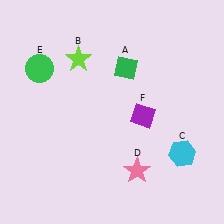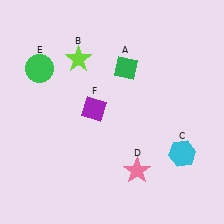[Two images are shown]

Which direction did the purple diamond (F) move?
The purple diamond (F) moved left.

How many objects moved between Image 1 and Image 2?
1 object moved between the two images.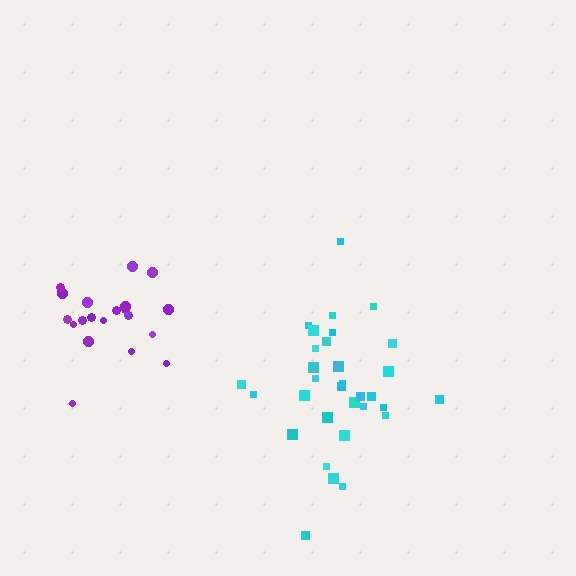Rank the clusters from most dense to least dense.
purple, cyan.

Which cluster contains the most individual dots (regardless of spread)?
Cyan (32).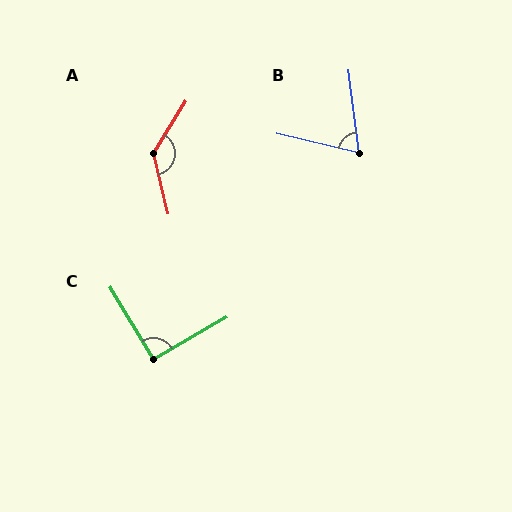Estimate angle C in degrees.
Approximately 90 degrees.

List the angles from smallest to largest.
B (69°), C (90°), A (135°).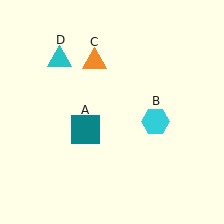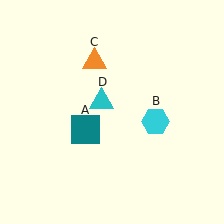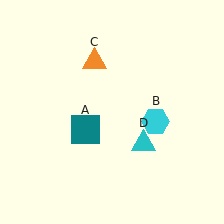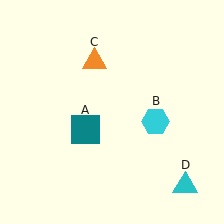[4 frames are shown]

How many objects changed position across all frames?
1 object changed position: cyan triangle (object D).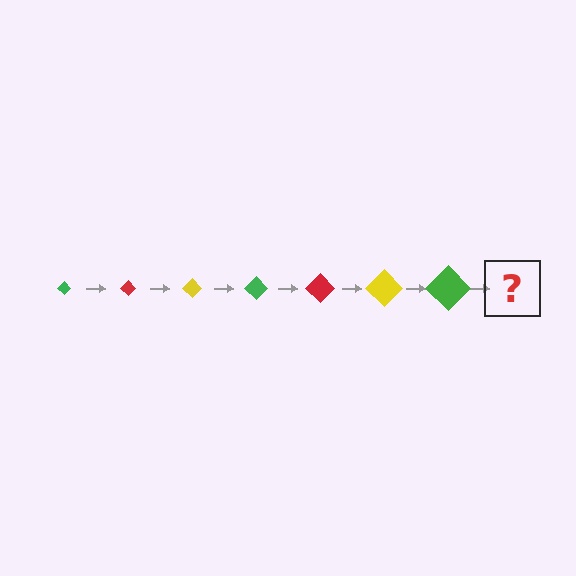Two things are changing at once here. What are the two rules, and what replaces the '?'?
The two rules are that the diamond grows larger each step and the color cycles through green, red, and yellow. The '?' should be a red diamond, larger than the previous one.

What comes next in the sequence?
The next element should be a red diamond, larger than the previous one.